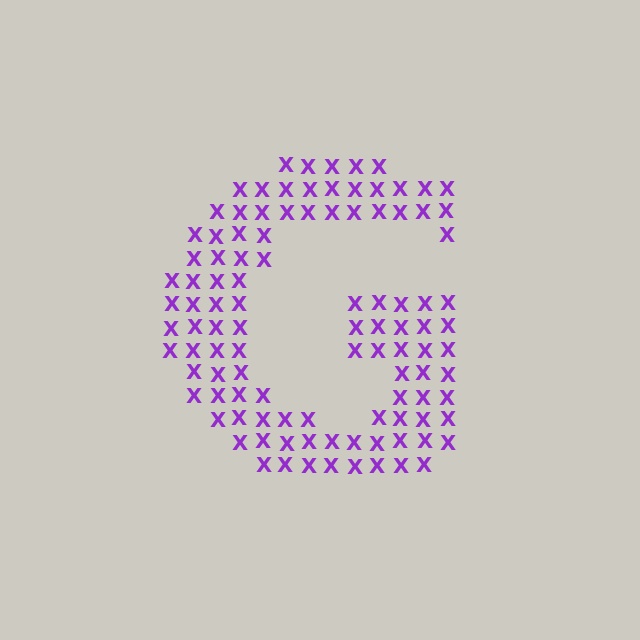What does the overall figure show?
The overall figure shows the letter G.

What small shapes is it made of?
It is made of small letter X's.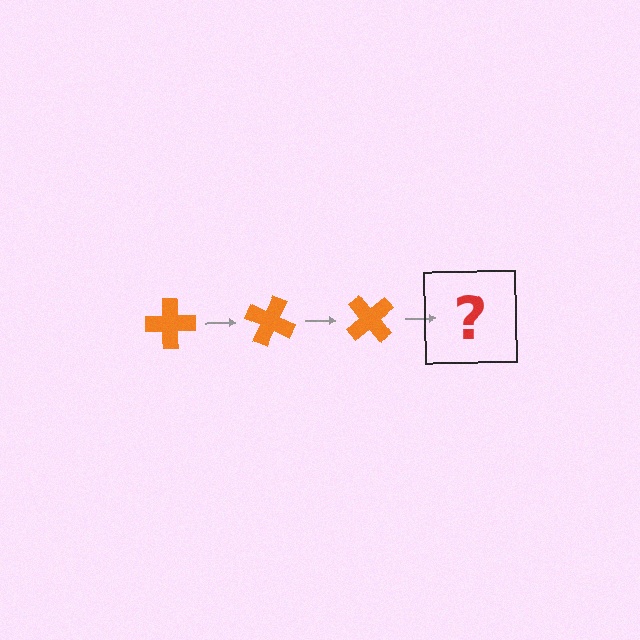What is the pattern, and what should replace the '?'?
The pattern is that the cross rotates 25 degrees each step. The '?' should be an orange cross rotated 75 degrees.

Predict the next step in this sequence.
The next step is an orange cross rotated 75 degrees.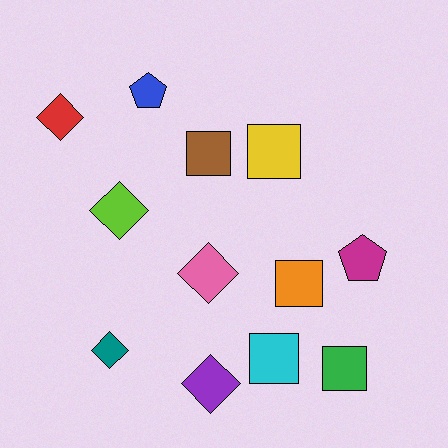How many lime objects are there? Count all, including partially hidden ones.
There is 1 lime object.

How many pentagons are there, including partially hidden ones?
There are 2 pentagons.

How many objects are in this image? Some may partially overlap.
There are 12 objects.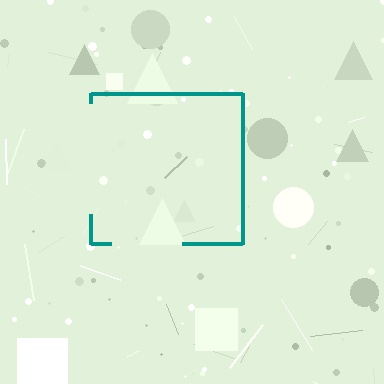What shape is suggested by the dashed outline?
The dashed outline suggests a square.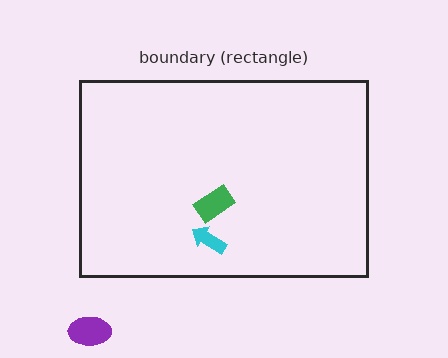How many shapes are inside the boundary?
2 inside, 1 outside.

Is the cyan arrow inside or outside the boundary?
Inside.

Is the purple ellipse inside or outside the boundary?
Outside.